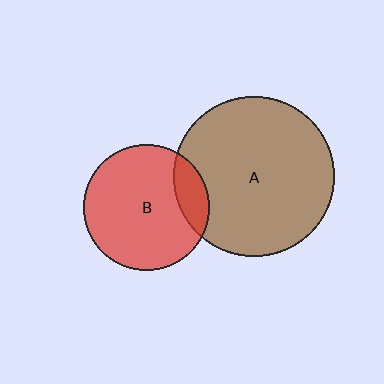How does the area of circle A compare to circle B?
Approximately 1.6 times.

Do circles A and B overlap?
Yes.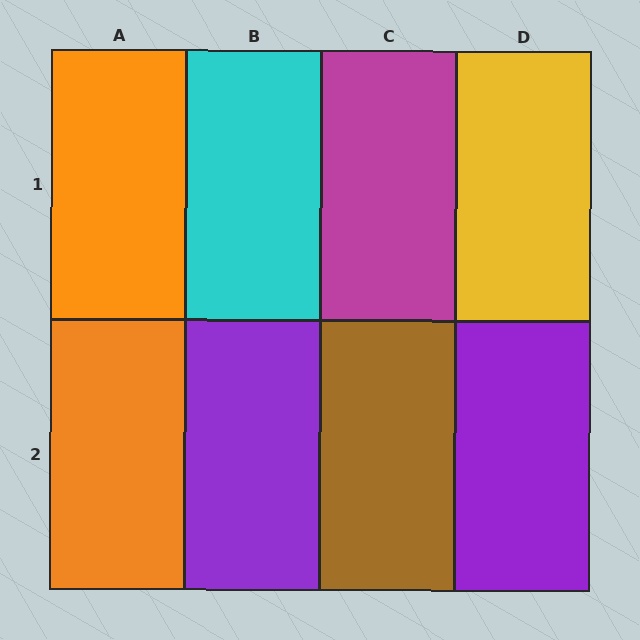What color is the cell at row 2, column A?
Orange.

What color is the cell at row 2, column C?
Brown.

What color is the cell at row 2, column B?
Purple.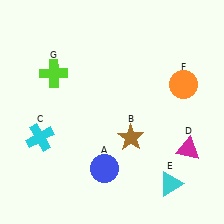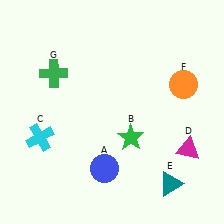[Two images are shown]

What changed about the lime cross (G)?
In Image 1, G is lime. In Image 2, it changed to green.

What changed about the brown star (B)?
In Image 1, B is brown. In Image 2, it changed to green.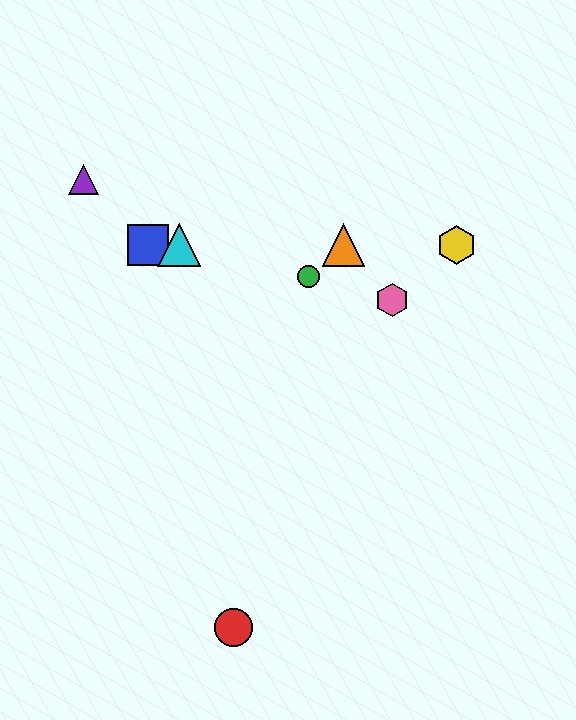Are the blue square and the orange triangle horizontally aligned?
Yes, both are at y≈245.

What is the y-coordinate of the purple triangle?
The purple triangle is at y≈180.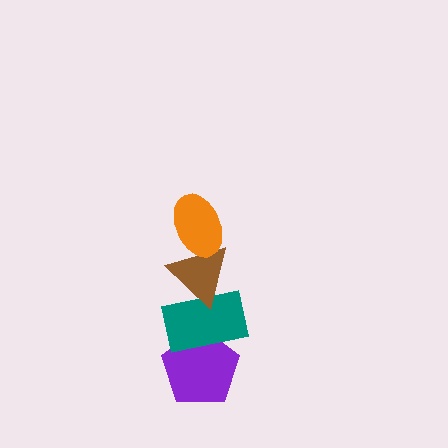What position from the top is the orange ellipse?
The orange ellipse is 1st from the top.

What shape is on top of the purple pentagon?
The teal rectangle is on top of the purple pentagon.